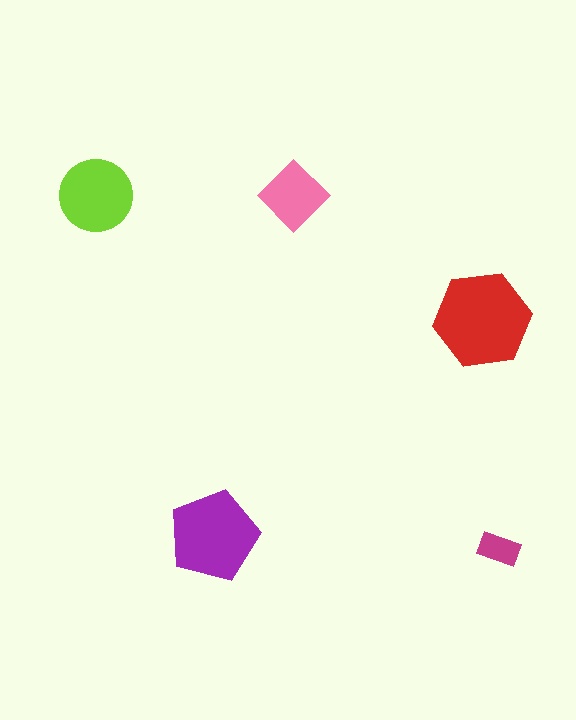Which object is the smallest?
The magenta rectangle.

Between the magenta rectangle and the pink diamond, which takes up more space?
The pink diamond.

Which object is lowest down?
The magenta rectangle is bottommost.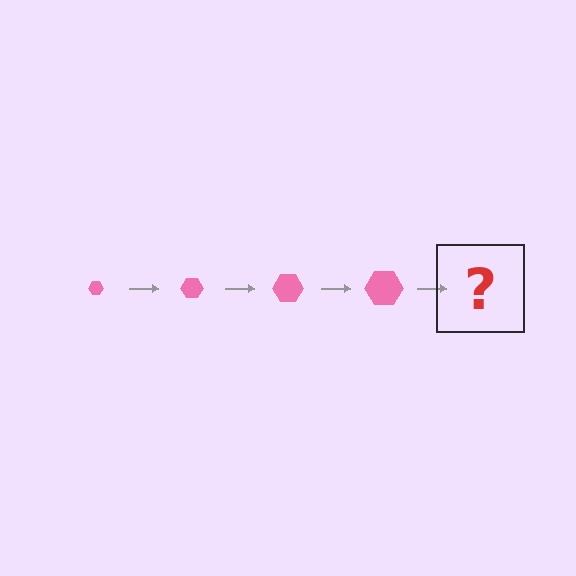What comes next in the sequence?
The next element should be a pink hexagon, larger than the previous one.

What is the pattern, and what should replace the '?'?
The pattern is that the hexagon gets progressively larger each step. The '?' should be a pink hexagon, larger than the previous one.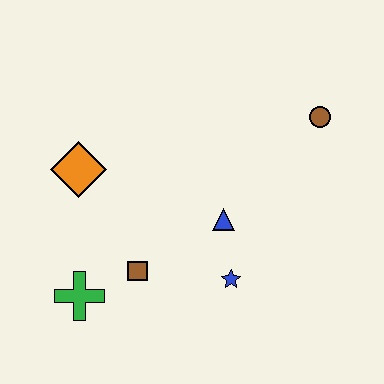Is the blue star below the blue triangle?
Yes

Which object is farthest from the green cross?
The brown circle is farthest from the green cross.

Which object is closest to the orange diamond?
The brown square is closest to the orange diamond.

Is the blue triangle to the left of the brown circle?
Yes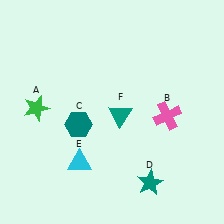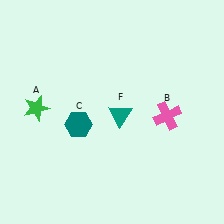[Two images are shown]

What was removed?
The cyan triangle (E), the teal star (D) were removed in Image 2.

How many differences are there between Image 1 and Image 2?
There are 2 differences between the two images.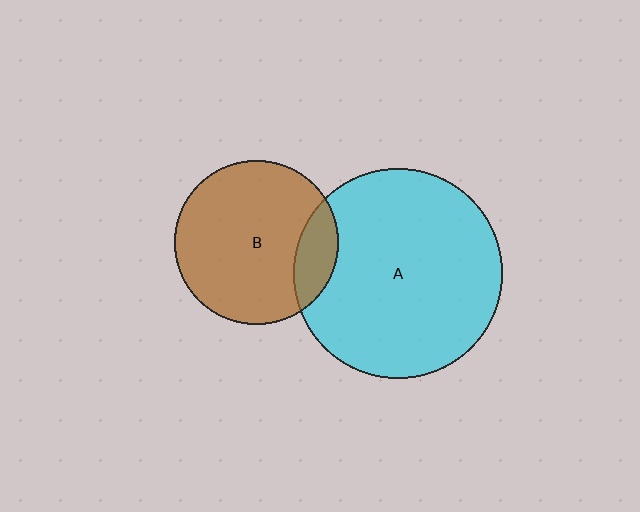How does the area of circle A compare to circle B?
Approximately 1.6 times.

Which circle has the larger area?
Circle A (cyan).